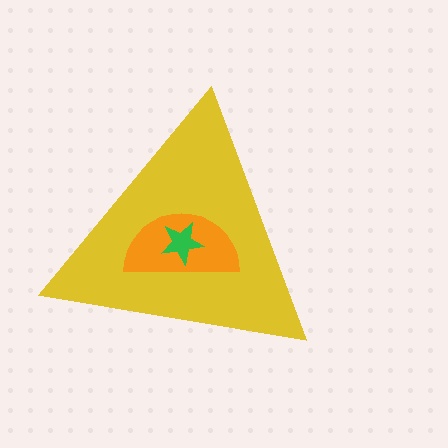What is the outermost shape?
The yellow triangle.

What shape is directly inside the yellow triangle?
The orange semicircle.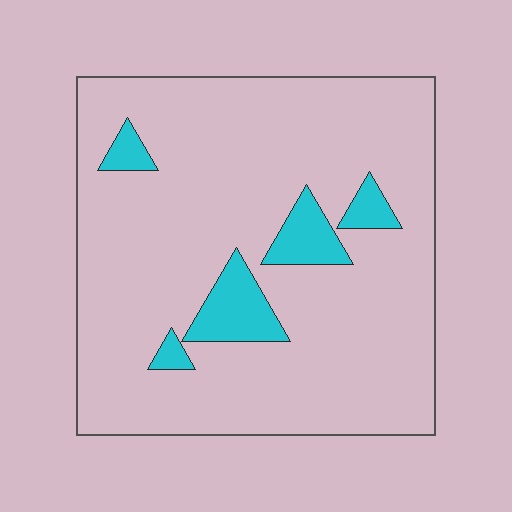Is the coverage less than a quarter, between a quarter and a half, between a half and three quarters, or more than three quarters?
Less than a quarter.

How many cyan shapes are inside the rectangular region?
5.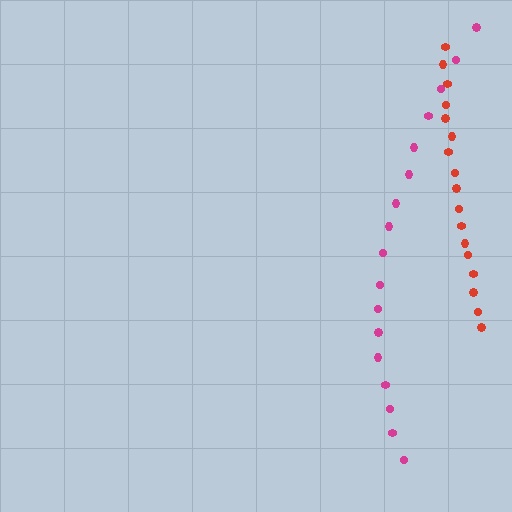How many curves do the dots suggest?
There are 2 distinct paths.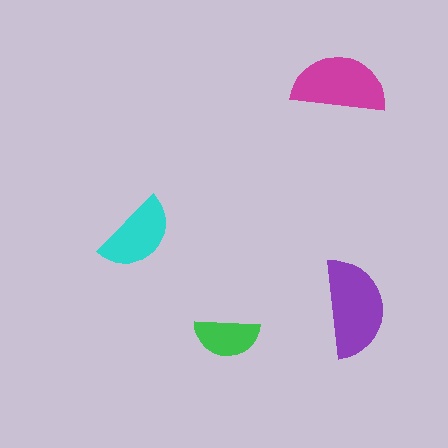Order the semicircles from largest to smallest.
the purple one, the magenta one, the cyan one, the green one.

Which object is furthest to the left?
The cyan semicircle is leftmost.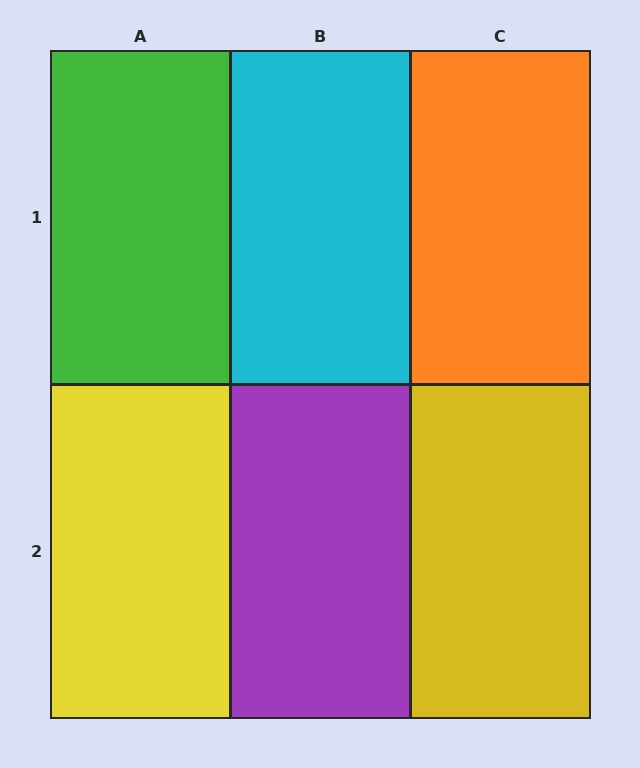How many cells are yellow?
2 cells are yellow.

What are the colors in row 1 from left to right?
Green, cyan, orange.